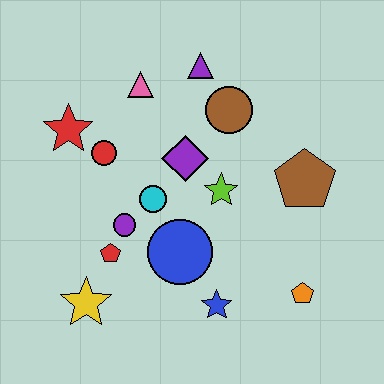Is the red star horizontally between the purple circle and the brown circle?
No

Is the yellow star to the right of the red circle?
No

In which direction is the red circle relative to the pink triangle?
The red circle is below the pink triangle.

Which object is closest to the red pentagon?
The purple circle is closest to the red pentagon.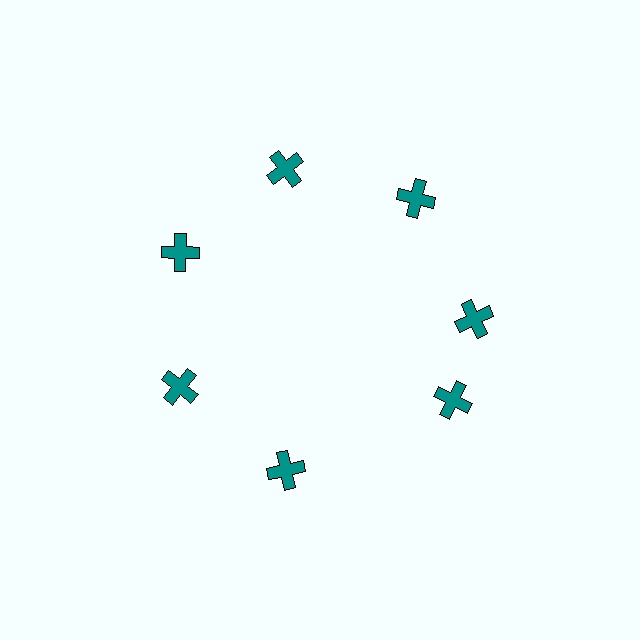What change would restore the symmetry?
The symmetry would be restored by rotating it back into even spacing with its neighbors so that all 7 crosses sit at equal angles and equal distance from the center.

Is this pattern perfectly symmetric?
No. The 7 teal crosses are arranged in a ring, but one element near the 5 o'clock position is rotated out of alignment along the ring, breaking the 7-fold rotational symmetry.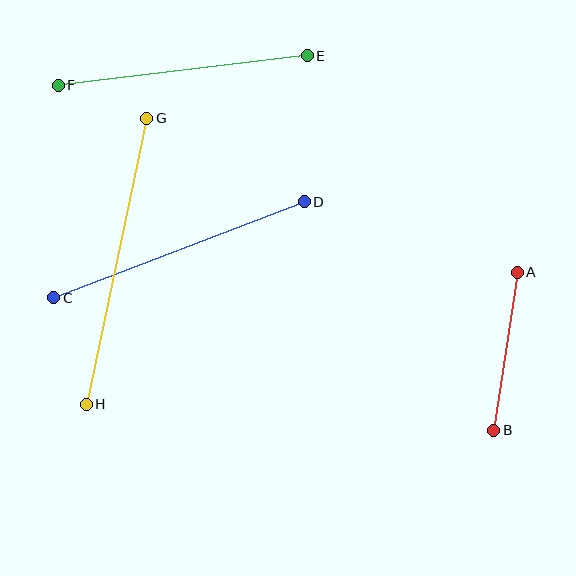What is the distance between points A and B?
The distance is approximately 160 pixels.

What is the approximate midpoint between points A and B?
The midpoint is at approximately (506, 351) pixels.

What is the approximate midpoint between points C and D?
The midpoint is at approximately (179, 250) pixels.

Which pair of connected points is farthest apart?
Points G and H are farthest apart.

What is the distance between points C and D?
The distance is approximately 268 pixels.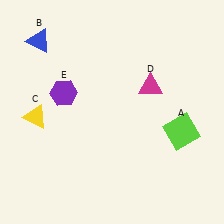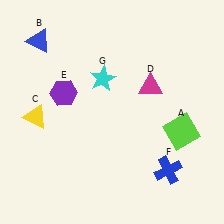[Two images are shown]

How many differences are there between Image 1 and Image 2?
There are 2 differences between the two images.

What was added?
A blue cross (F), a cyan star (G) were added in Image 2.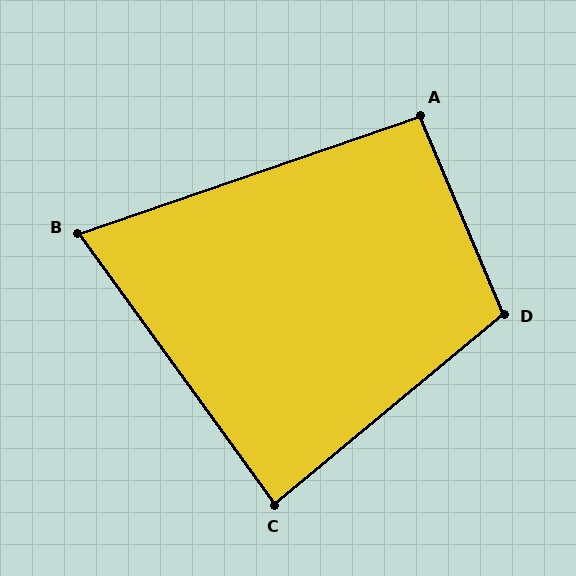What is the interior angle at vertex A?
Approximately 94 degrees (approximately right).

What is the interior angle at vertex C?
Approximately 86 degrees (approximately right).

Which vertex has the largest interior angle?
D, at approximately 107 degrees.